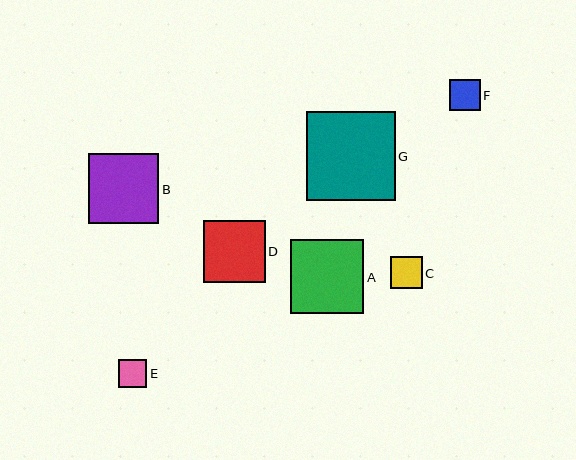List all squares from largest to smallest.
From largest to smallest: G, A, B, D, C, F, E.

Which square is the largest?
Square G is the largest with a size of approximately 89 pixels.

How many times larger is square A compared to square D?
Square A is approximately 1.2 times the size of square D.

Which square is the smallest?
Square E is the smallest with a size of approximately 28 pixels.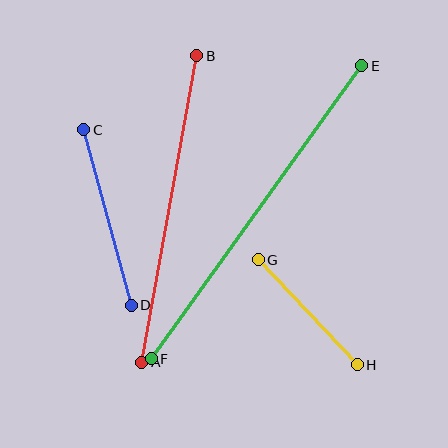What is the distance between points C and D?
The distance is approximately 182 pixels.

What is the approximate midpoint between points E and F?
The midpoint is at approximately (256, 212) pixels.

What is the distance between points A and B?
The distance is approximately 312 pixels.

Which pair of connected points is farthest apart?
Points E and F are farthest apart.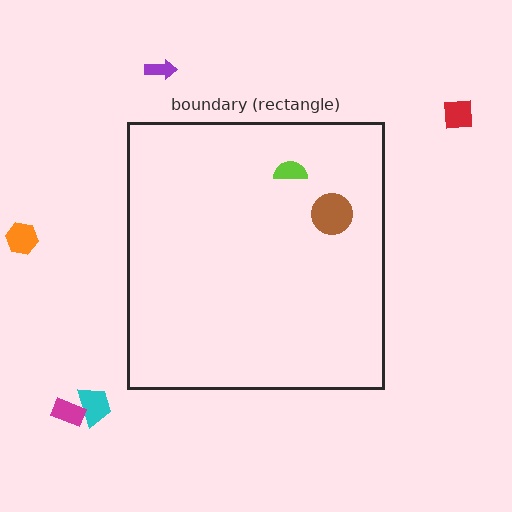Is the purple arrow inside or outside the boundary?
Outside.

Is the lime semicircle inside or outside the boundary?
Inside.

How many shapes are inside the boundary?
2 inside, 5 outside.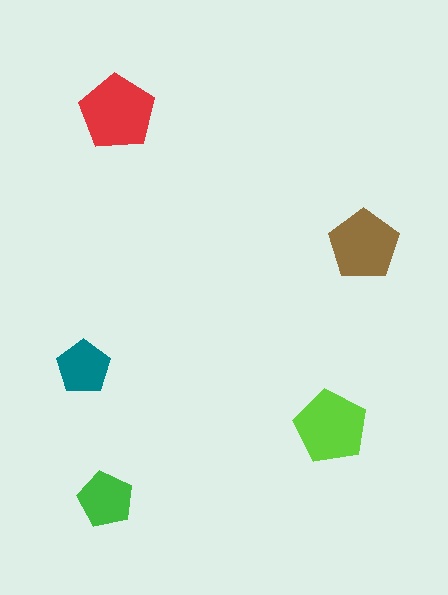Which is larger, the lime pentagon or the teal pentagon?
The lime one.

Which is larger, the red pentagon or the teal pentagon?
The red one.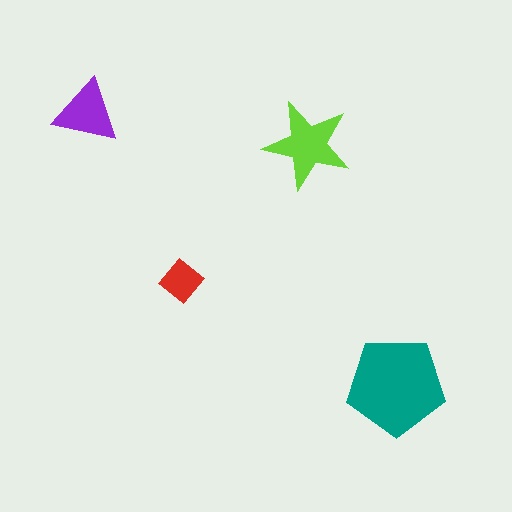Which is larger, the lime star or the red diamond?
The lime star.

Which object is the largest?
The teal pentagon.